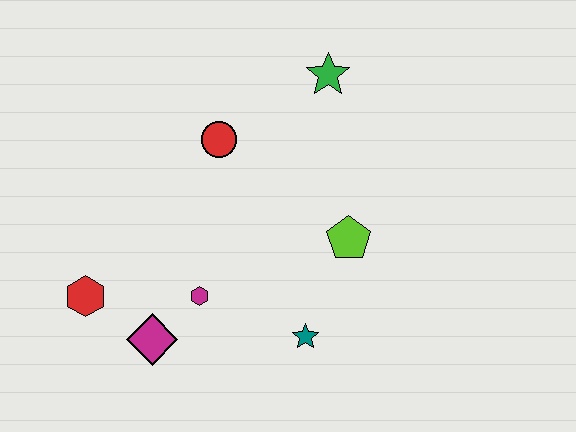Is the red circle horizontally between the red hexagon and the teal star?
Yes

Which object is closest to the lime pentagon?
The teal star is closest to the lime pentagon.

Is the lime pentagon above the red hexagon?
Yes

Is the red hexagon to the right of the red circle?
No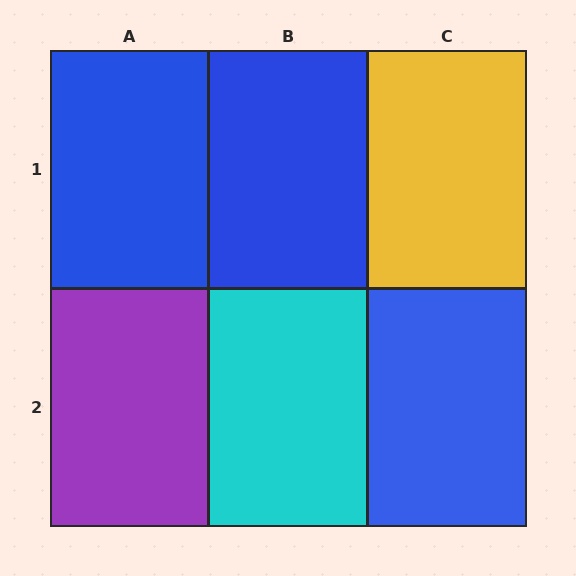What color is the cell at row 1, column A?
Blue.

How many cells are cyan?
1 cell is cyan.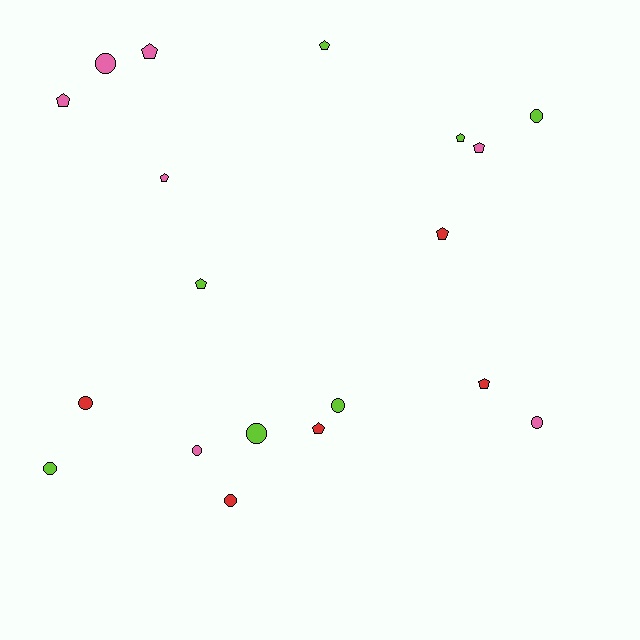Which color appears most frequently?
Lime, with 7 objects.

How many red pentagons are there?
There are 3 red pentagons.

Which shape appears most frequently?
Pentagon, with 10 objects.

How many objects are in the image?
There are 19 objects.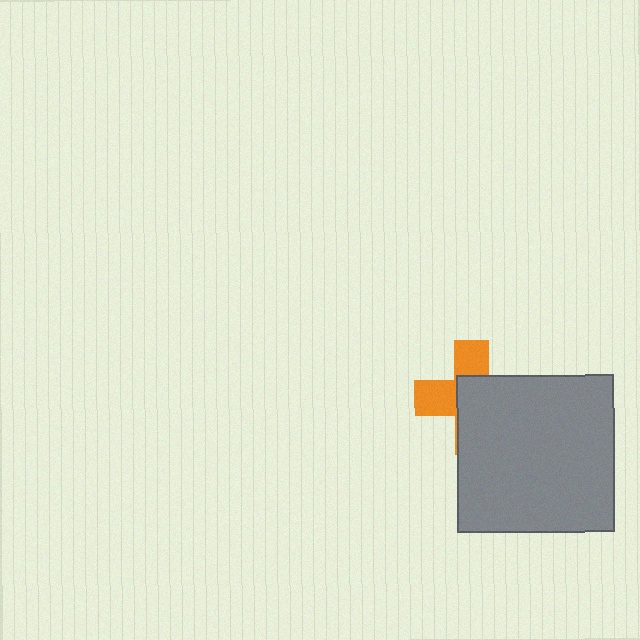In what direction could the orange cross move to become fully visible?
The orange cross could move toward the upper-left. That would shift it out from behind the gray square entirely.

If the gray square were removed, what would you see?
You would see the complete orange cross.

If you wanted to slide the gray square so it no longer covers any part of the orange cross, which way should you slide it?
Slide it toward the lower-right — that is the most direct way to separate the two shapes.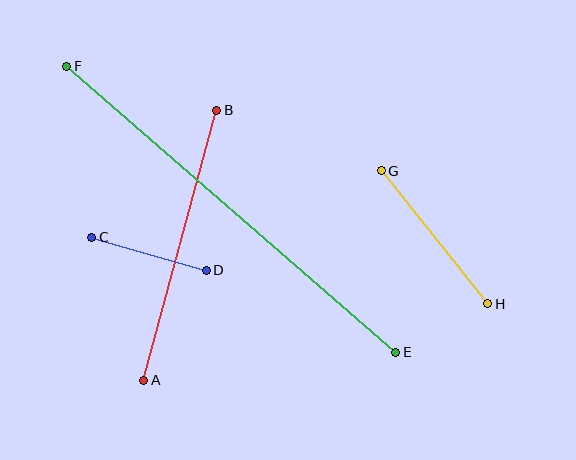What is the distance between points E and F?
The distance is approximately 436 pixels.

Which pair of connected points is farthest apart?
Points E and F are farthest apart.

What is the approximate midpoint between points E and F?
The midpoint is at approximately (231, 209) pixels.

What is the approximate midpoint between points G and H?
The midpoint is at approximately (435, 237) pixels.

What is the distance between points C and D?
The distance is approximately 119 pixels.